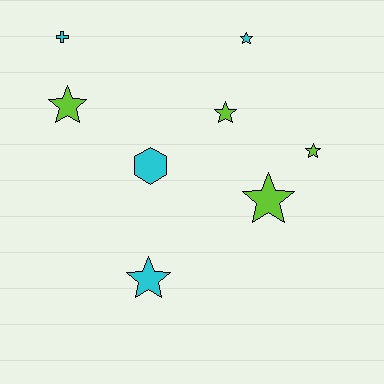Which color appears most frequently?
Cyan, with 4 objects.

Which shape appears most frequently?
Star, with 6 objects.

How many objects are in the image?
There are 8 objects.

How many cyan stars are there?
There are 2 cyan stars.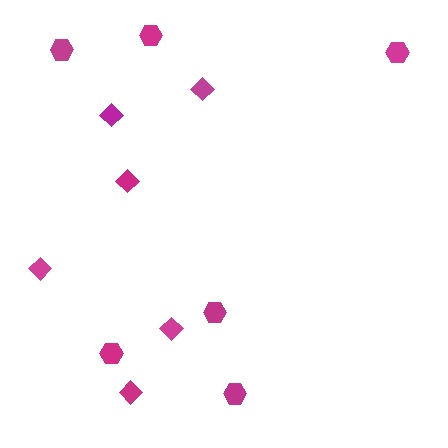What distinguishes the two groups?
There are 2 groups: one group of diamonds (6) and one group of hexagons (6).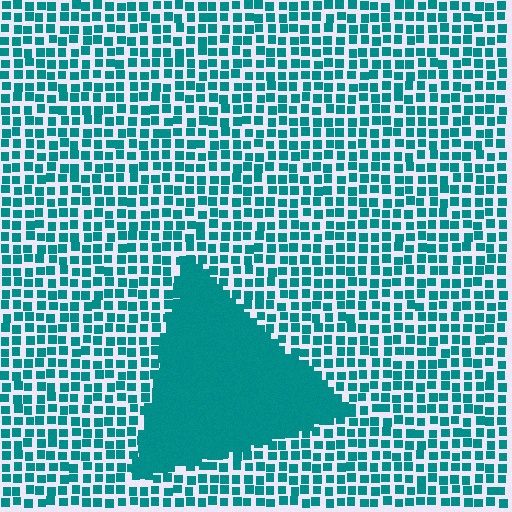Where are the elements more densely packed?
The elements are more densely packed inside the triangle boundary.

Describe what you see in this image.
The image contains small teal elements arranged at two different densities. A triangle-shaped region is visible where the elements are more densely packed than the surrounding area.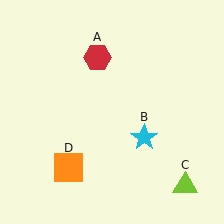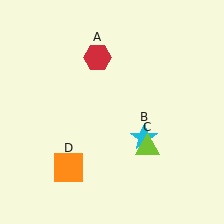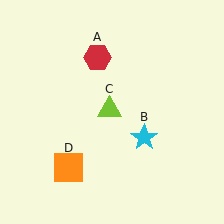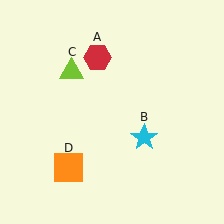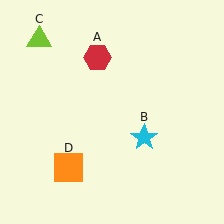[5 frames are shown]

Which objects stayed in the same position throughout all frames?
Red hexagon (object A) and cyan star (object B) and orange square (object D) remained stationary.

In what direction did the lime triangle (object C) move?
The lime triangle (object C) moved up and to the left.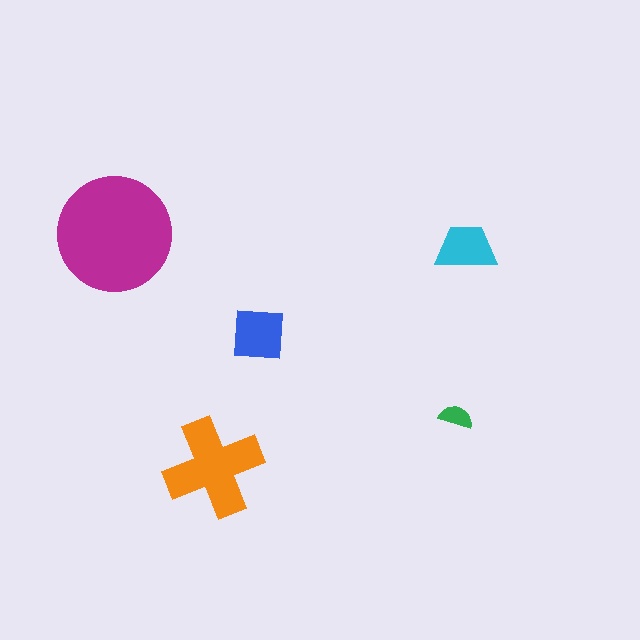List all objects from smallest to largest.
The green semicircle, the cyan trapezoid, the blue square, the orange cross, the magenta circle.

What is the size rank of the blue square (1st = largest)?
3rd.